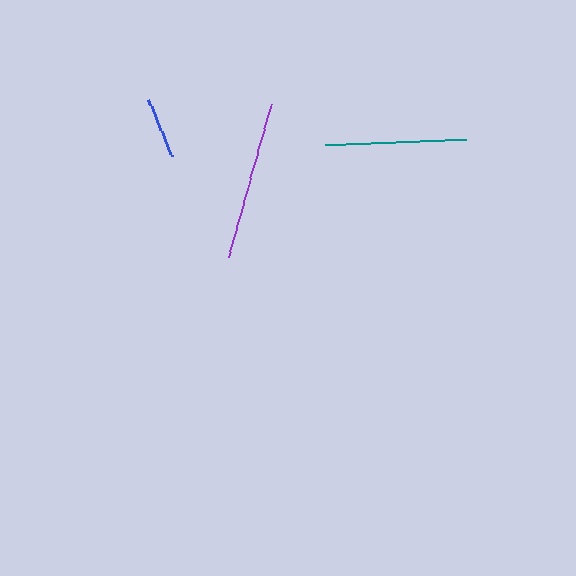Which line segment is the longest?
The purple line is the longest at approximately 160 pixels.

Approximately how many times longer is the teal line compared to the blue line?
The teal line is approximately 2.3 times the length of the blue line.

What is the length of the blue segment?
The blue segment is approximately 61 pixels long.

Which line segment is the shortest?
The blue line is the shortest at approximately 61 pixels.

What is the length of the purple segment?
The purple segment is approximately 160 pixels long.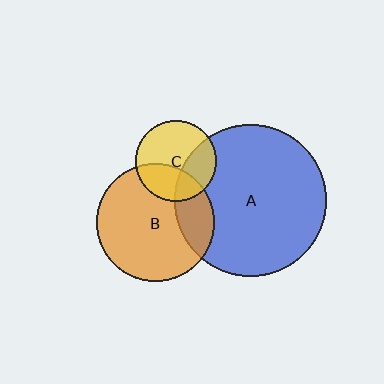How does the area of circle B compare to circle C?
Approximately 2.1 times.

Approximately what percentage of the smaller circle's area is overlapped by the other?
Approximately 30%.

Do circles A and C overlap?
Yes.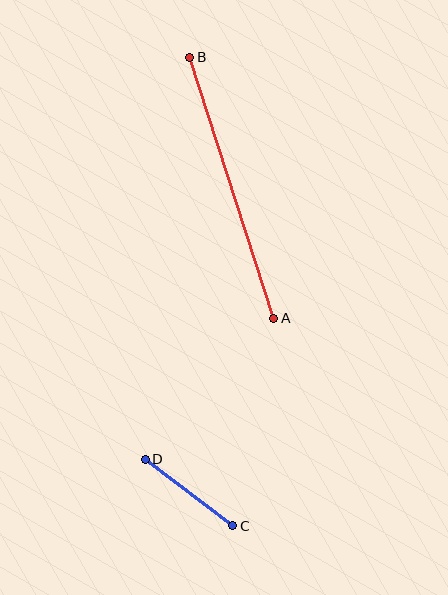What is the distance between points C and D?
The distance is approximately 110 pixels.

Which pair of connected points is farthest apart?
Points A and B are farthest apart.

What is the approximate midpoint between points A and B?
The midpoint is at approximately (232, 188) pixels.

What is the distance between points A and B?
The distance is approximately 274 pixels.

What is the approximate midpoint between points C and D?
The midpoint is at approximately (189, 492) pixels.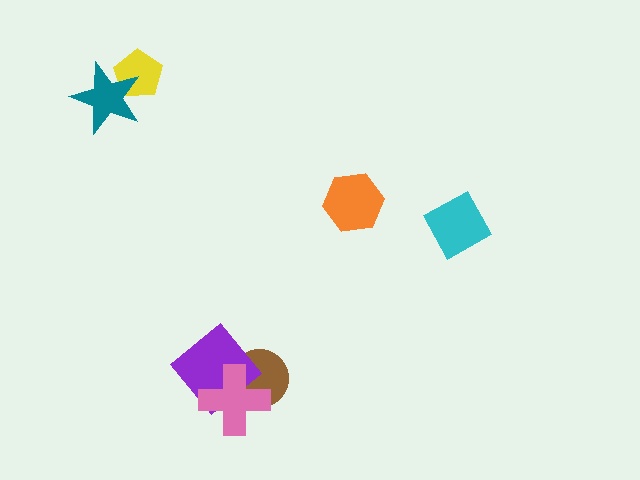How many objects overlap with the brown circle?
2 objects overlap with the brown circle.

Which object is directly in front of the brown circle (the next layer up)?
The purple diamond is directly in front of the brown circle.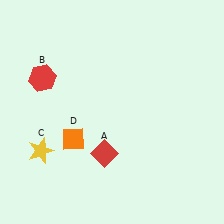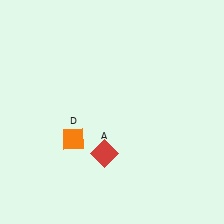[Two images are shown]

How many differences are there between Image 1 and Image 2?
There are 2 differences between the two images.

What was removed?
The red hexagon (B), the yellow star (C) were removed in Image 2.